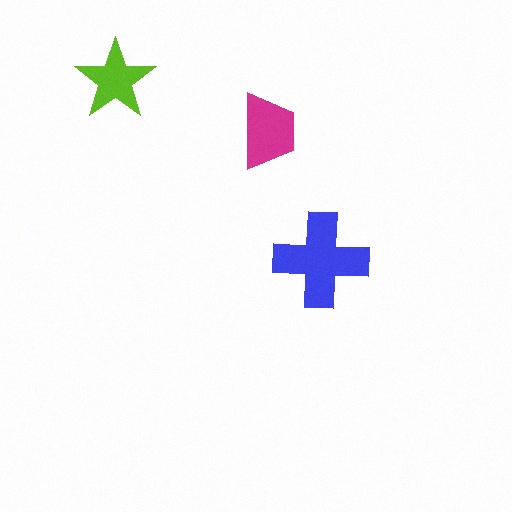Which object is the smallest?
The lime star.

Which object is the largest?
The blue cross.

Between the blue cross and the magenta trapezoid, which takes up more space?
The blue cross.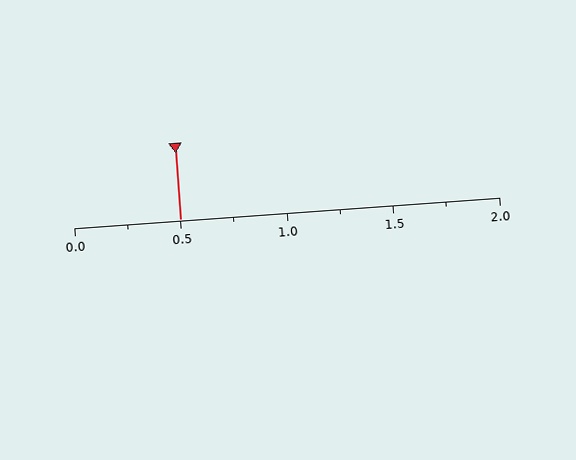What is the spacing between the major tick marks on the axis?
The major ticks are spaced 0.5 apart.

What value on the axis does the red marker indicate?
The marker indicates approximately 0.5.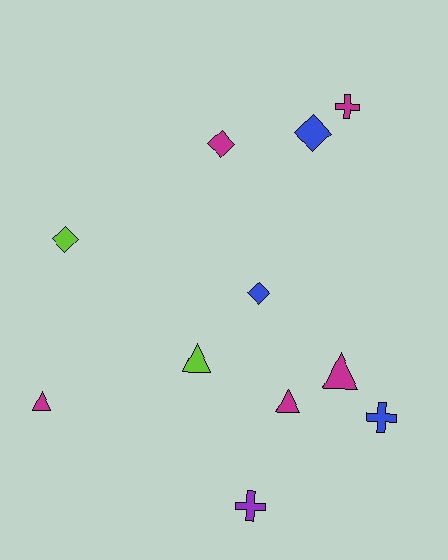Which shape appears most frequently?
Diamond, with 4 objects.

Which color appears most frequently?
Magenta, with 5 objects.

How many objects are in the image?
There are 11 objects.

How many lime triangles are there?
There is 1 lime triangle.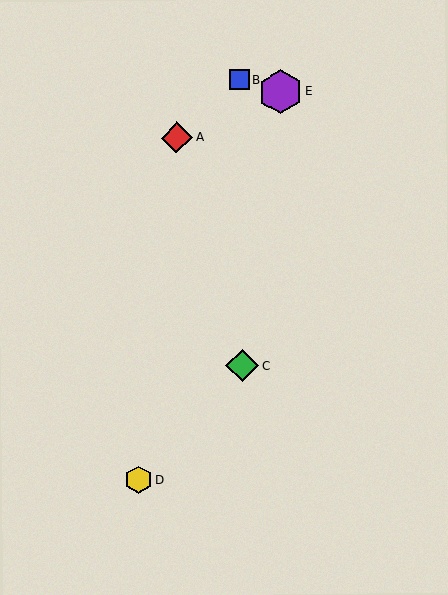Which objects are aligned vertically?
Objects B, C are aligned vertically.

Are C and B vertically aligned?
Yes, both are at x≈242.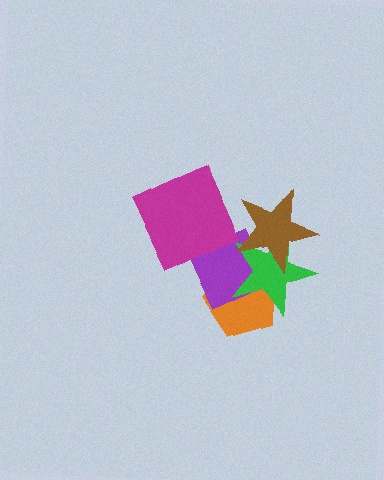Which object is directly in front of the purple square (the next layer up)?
The green star is directly in front of the purple square.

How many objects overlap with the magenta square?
0 objects overlap with the magenta square.